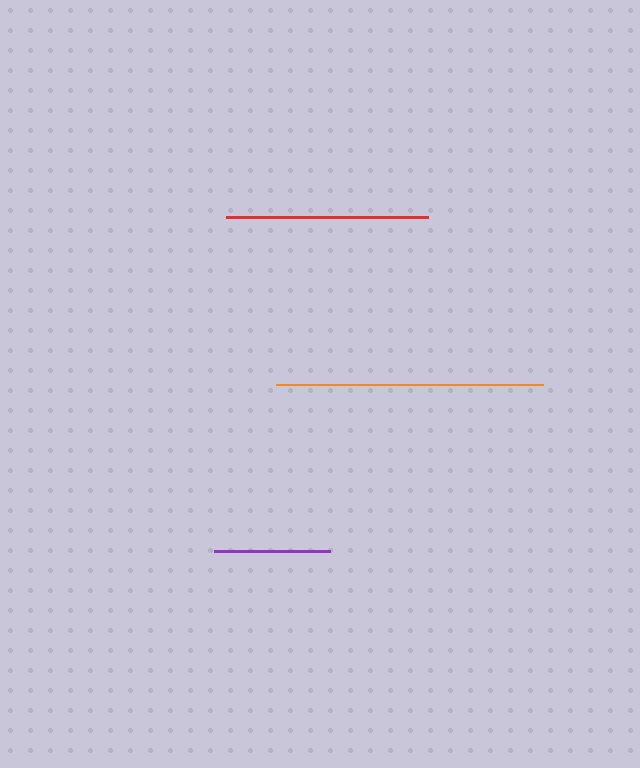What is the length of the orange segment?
The orange segment is approximately 267 pixels long.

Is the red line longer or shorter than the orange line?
The orange line is longer than the red line.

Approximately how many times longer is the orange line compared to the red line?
The orange line is approximately 1.3 times the length of the red line.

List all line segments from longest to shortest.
From longest to shortest: orange, red, purple.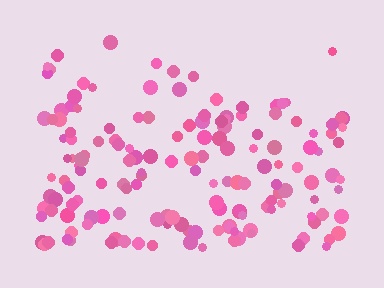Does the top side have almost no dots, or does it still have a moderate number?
Still a moderate number, just noticeably fewer than the bottom.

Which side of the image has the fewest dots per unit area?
The top.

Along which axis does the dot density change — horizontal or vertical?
Vertical.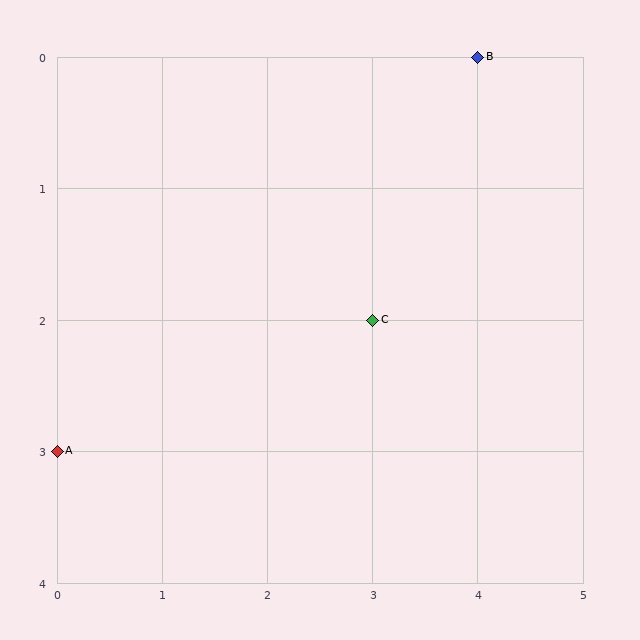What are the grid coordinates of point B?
Point B is at grid coordinates (4, 0).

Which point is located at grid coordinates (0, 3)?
Point A is at (0, 3).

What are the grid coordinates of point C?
Point C is at grid coordinates (3, 2).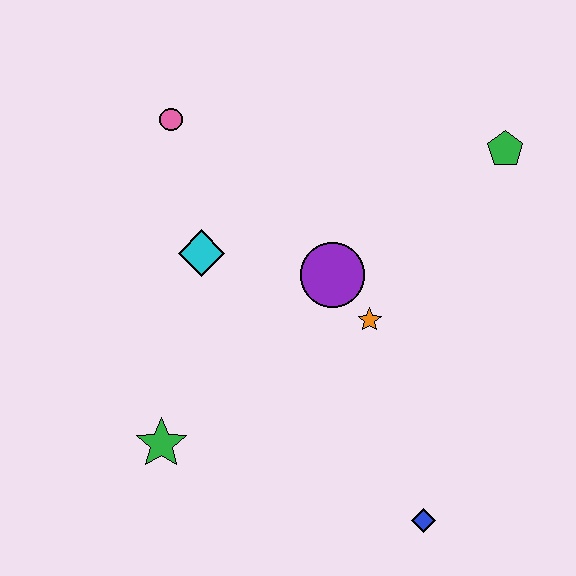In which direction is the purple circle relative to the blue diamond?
The purple circle is above the blue diamond.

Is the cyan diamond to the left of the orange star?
Yes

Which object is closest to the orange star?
The purple circle is closest to the orange star.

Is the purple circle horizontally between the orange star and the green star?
Yes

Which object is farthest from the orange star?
The pink circle is farthest from the orange star.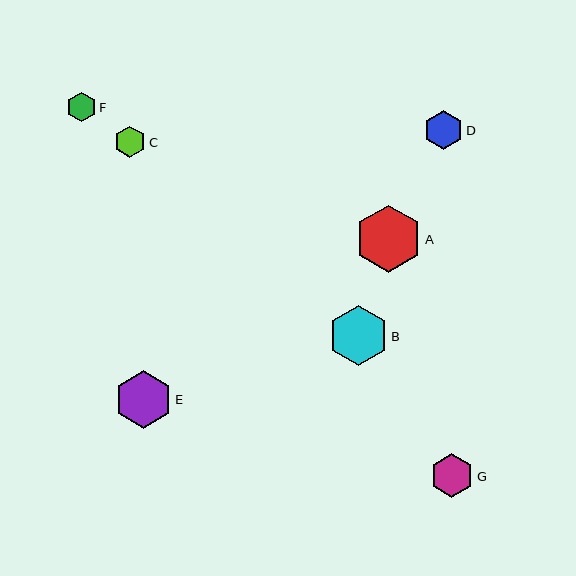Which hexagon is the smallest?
Hexagon F is the smallest with a size of approximately 29 pixels.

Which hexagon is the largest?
Hexagon A is the largest with a size of approximately 67 pixels.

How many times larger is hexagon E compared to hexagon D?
Hexagon E is approximately 1.5 times the size of hexagon D.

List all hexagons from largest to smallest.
From largest to smallest: A, B, E, G, D, C, F.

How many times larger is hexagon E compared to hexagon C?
Hexagon E is approximately 1.8 times the size of hexagon C.